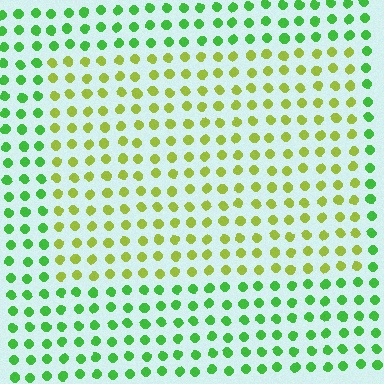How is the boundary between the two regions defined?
The boundary is defined purely by a slight shift in hue (about 42 degrees). Spacing, size, and orientation are identical on both sides.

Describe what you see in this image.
The image is filled with small green elements in a uniform arrangement. A rectangle-shaped region is visible where the elements are tinted to a slightly different hue, forming a subtle color boundary.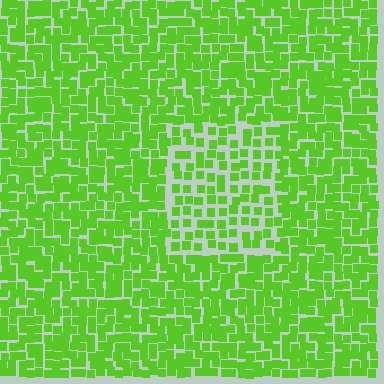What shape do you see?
I see a rectangle.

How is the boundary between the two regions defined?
The boundary is defined by a change in element density (approximately 1.7x ratio). All elements are the same color, size, and shape.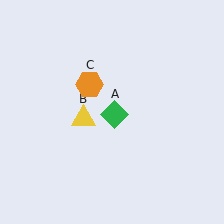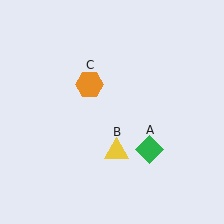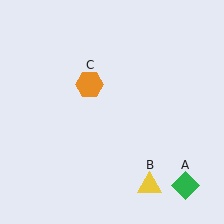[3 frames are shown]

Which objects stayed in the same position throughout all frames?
Orange hexagon (object C) remained stationary.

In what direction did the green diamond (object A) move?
The green diamond (object A) moved down and to the right.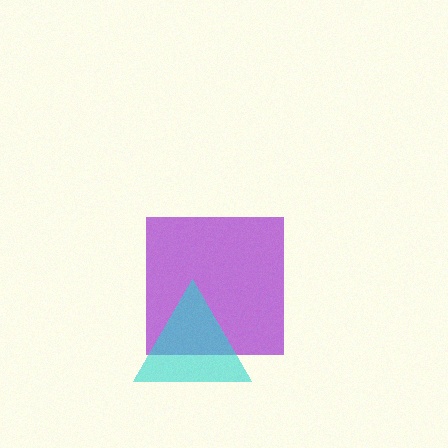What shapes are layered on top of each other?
The layered shapes are: a purple square, a cyan triangle.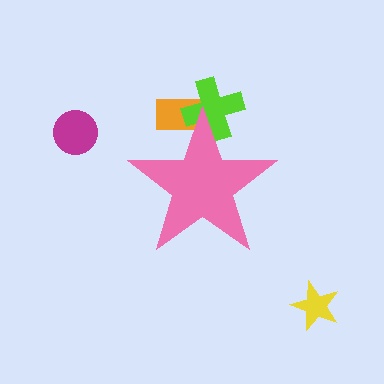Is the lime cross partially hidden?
Yes, the lime cross is partially hidden behind the pink star.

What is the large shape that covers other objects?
A pink star.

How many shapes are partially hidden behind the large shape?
2 shapes are partially hidden.